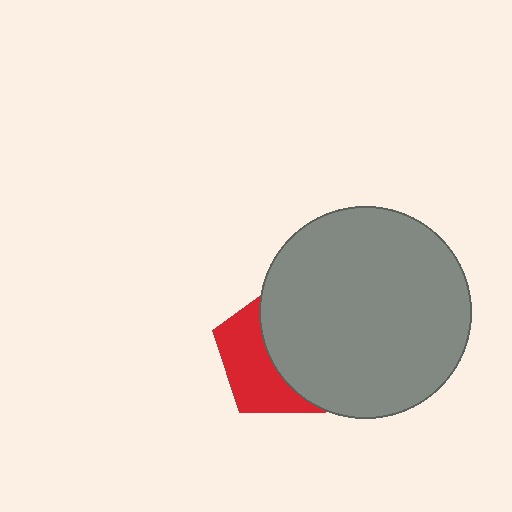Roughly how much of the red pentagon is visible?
A small part of it is visible (roughly 43%).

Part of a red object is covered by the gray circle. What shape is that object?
It is a pentagon.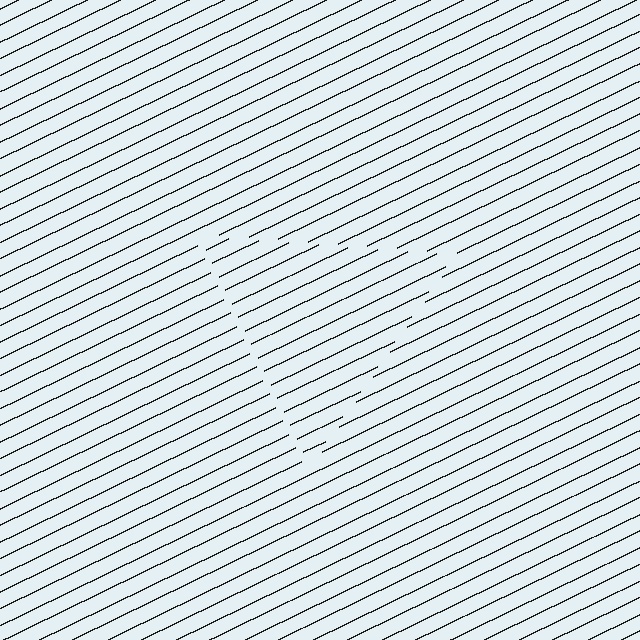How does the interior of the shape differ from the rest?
The interior of the shape contains the same grating, shifted by half a period — the contour is defined by the phase discontinuity where line-ends from the inner and outer gratings abut.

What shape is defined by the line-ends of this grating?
An illusory triangle. The interior of the shape contains the same grating, shifted by half a period — the contour is defined by the phase discontinuity where line-ends from the inner and outer gratings abut.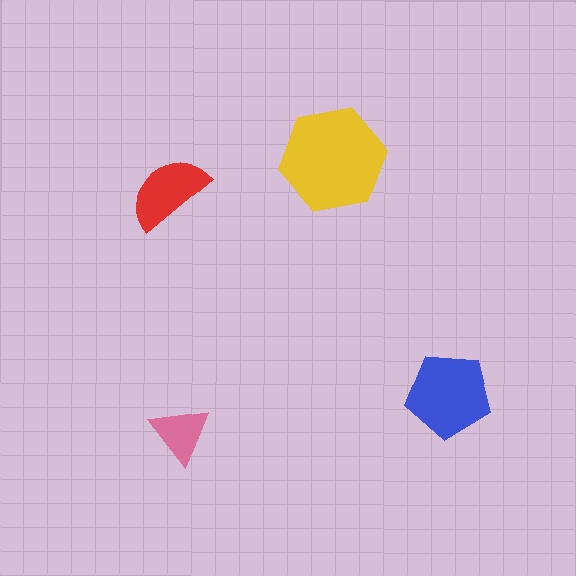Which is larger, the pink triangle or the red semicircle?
The red semicircle.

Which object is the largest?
The yellow hexagon.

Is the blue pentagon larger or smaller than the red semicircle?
Larger.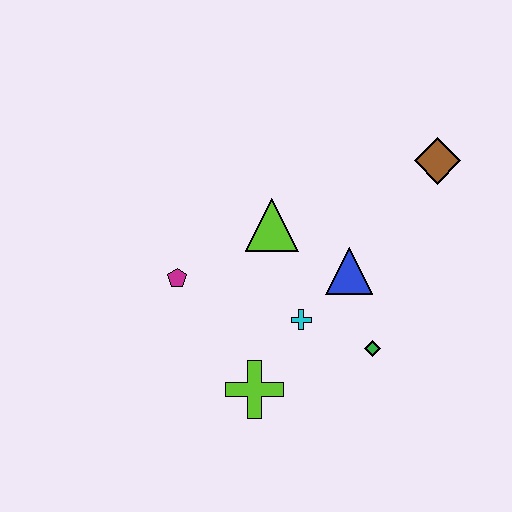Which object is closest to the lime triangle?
The blue triangle is closest to the lime triangle.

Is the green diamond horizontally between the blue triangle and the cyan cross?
No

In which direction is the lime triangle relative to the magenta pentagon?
The lime triangle is to the right of the magenta pentagon.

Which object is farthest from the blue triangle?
The magenta pentagon is farthest from the blue triangle.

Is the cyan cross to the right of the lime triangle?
Yes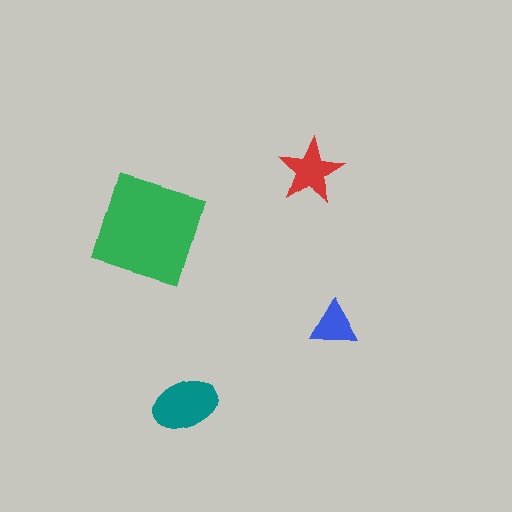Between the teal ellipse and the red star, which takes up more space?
The teal ellipse.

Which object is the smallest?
The blue triangle.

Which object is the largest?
The green square.